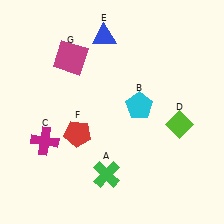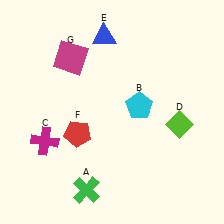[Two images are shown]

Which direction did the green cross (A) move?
The green cross (A) moved left.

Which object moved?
The green cross (A) moved left.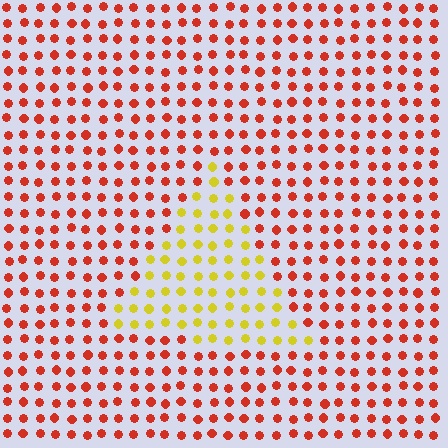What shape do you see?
I see a triangle.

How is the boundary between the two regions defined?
The boundary is defined purely by a slight shift in hue (about 54 degrees). Spacing, size, and orientation are identical on both sides.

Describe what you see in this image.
The image is filled with small red elements in a uniform arrangement. A triangle-shaped region is visible where the elements are tinted to a slightly different hue, forming a subtle color boundary.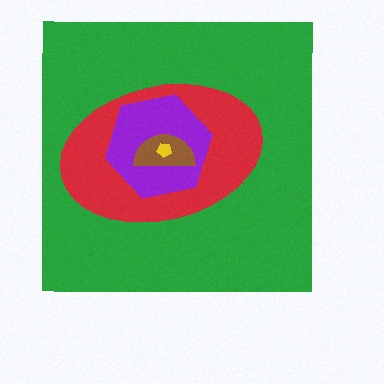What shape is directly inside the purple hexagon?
The brown semicircle.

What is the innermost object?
The yellow pentagon.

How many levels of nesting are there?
5.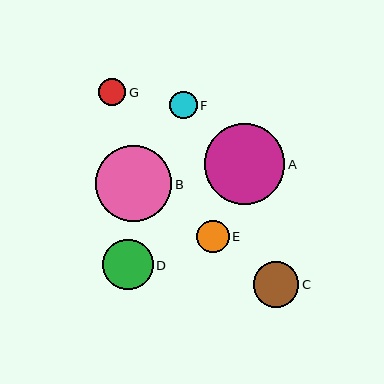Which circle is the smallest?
Circle G is the smallest with a size of approximately 27 pixels.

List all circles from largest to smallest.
From largest to smallest: A, B, D, C, E, F, G.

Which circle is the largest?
Circle A is the largest with a size of approximately 81 pixels.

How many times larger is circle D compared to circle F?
Circle D is approximately 1.8 times the size of circle F.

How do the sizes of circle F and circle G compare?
Circle F and circle G are approximately the same size.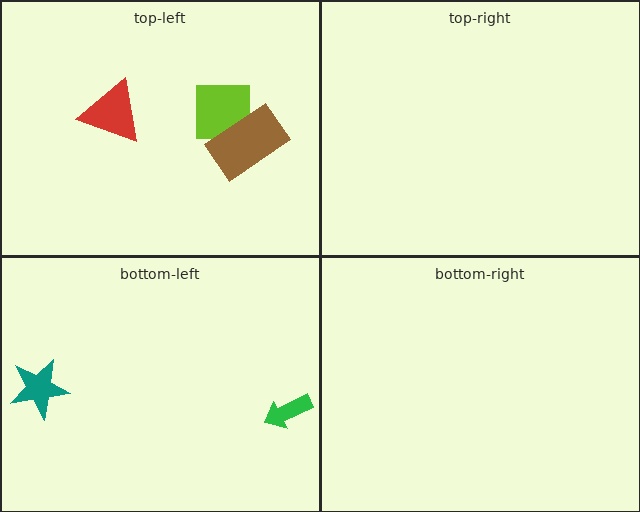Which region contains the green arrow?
The bottom-left region.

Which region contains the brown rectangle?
The top-left region.